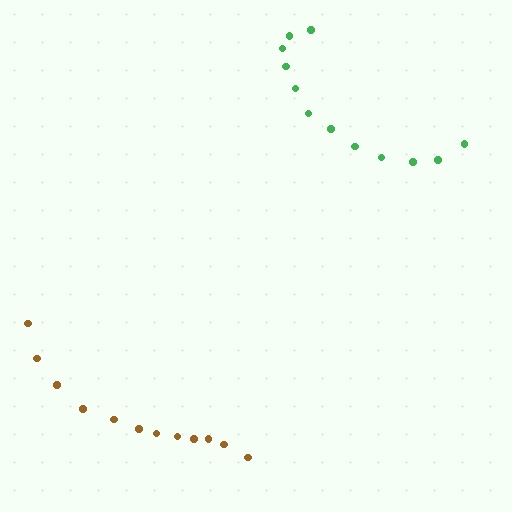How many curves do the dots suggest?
There are 2 distinct paths.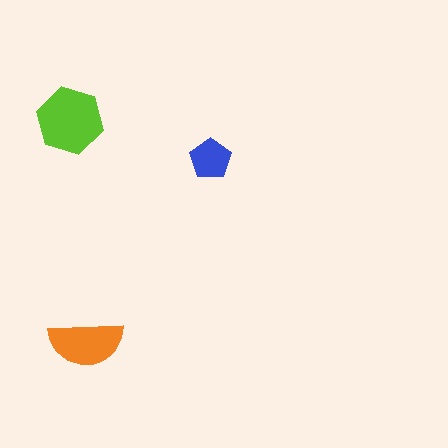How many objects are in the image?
There are 3 objects in the image.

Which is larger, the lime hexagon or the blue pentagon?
The lime hexagon.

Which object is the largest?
The lime hexagon.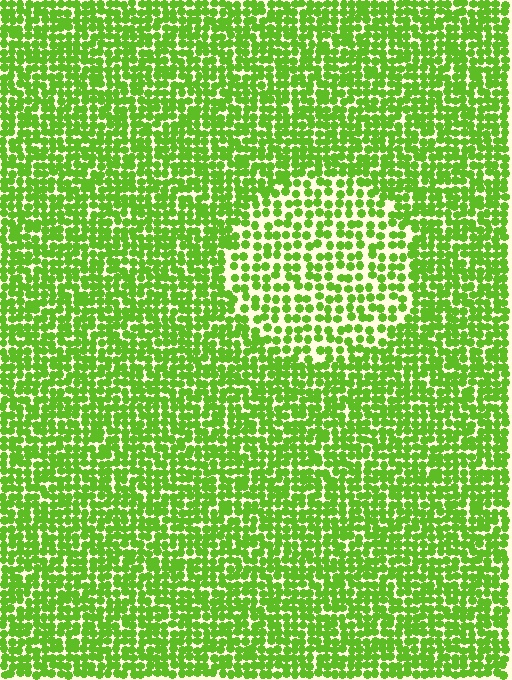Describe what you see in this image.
The image contains small lime elements arranged at two different densities. A circle-shaped region is visible where the elements are less densely packed than the surrounding area.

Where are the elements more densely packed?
The elements are more densely packed outside the circle boundary.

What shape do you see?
I see a circle.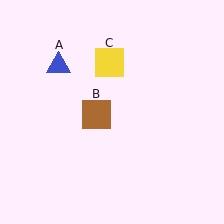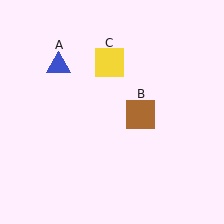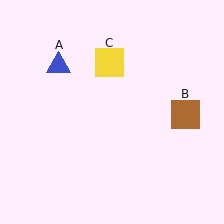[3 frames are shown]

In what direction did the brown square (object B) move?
The brown square (object B) moved right.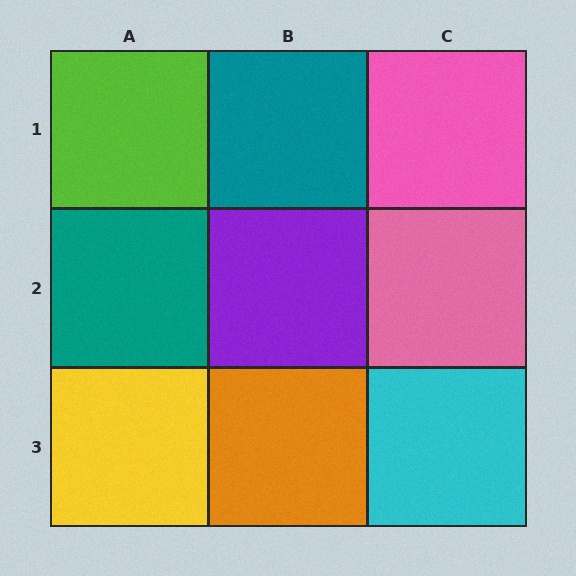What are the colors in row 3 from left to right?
Yellow, orange, cyan.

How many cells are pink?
2 cells are pink.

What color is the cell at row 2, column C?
Pink.